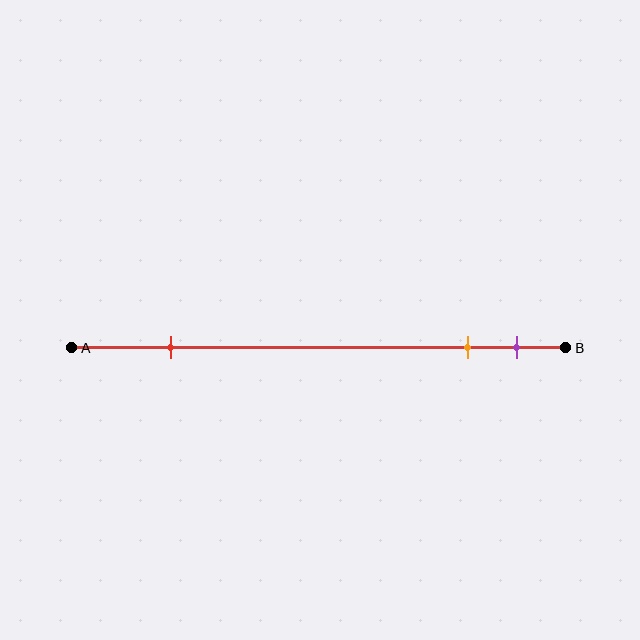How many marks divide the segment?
There are 3 marks dividing the segment.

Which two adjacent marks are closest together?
The orange and purple marks are the closest adjacent pair.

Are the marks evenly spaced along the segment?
No, the marks are not evenly spaced.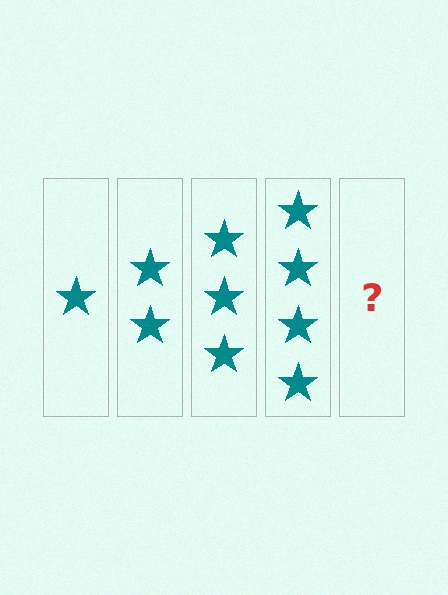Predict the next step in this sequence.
The next step is 5 stars.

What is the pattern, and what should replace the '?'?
The pattern is that each step adds one more star. The '?' should be 5 stars.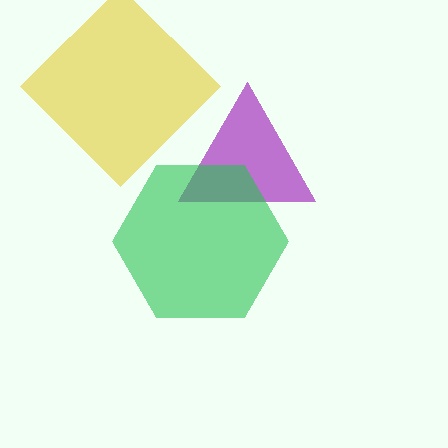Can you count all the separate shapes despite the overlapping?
Yes, there are 3 separate shapes.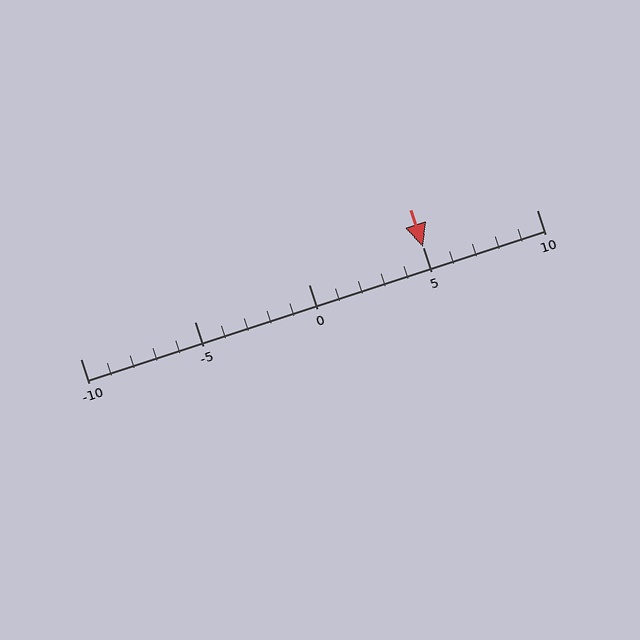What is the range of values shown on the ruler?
The ruler shows values from -10 to 10.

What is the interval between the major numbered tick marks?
The major tick marks are spaced 5 units apart.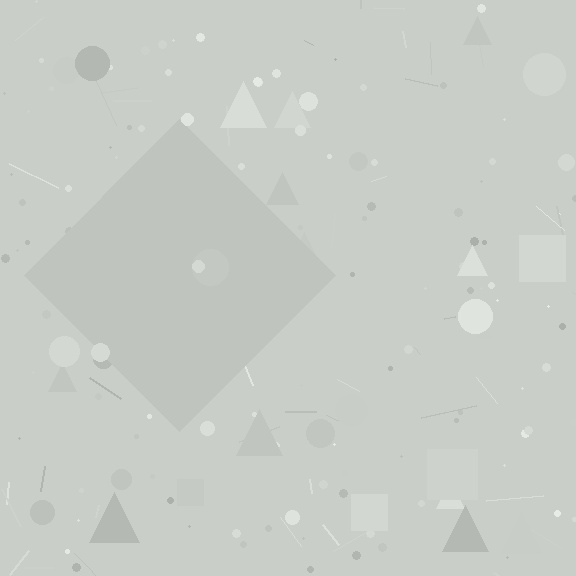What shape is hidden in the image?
A diamond is hidden in the image.